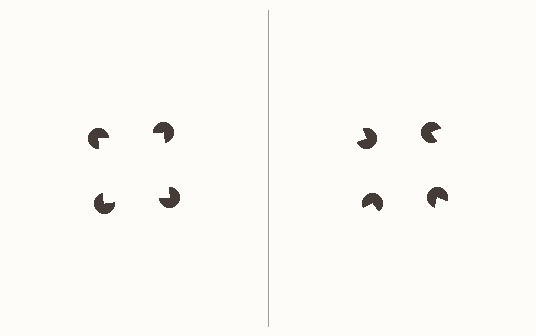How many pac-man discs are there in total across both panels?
8 — 4 on each side.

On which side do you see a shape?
An illusory square appears on the left side. On the right side the wedge cuts are rotated, so no coherent shape forms.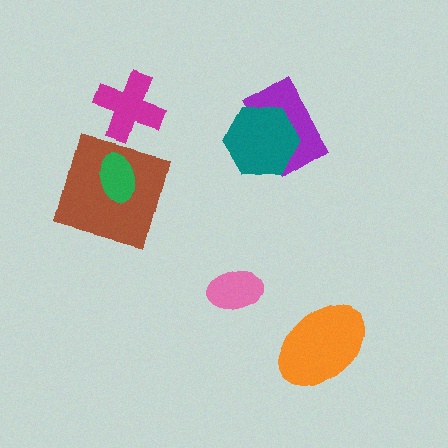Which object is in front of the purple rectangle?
The teal hexagon is in front of the purple rectangle.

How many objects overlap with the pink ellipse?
0 objects overlap with the pink ellipse.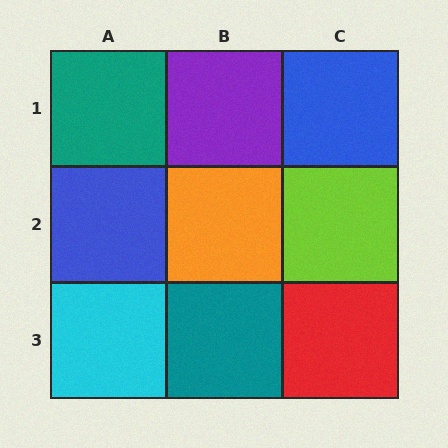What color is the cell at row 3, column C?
Red.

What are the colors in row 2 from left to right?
Blue, orange, lime.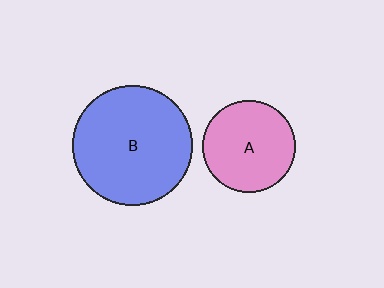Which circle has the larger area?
Circle B (blue).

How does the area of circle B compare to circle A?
Approximately 1.7 times.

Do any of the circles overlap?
No, none of the circles overlap.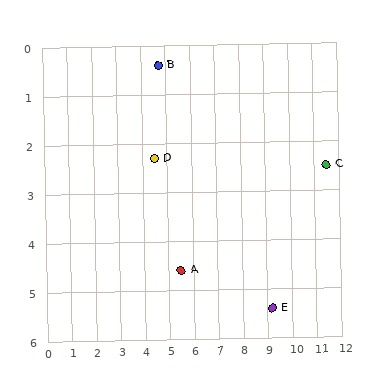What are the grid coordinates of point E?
Point E is at approximately (9.2, 5.4).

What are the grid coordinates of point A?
Point A is at approximately (5.5, 4.6).